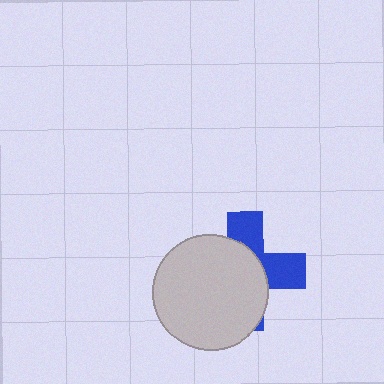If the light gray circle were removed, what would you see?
You would see the complete blue cross.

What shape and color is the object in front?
The object in front is a light gray circle.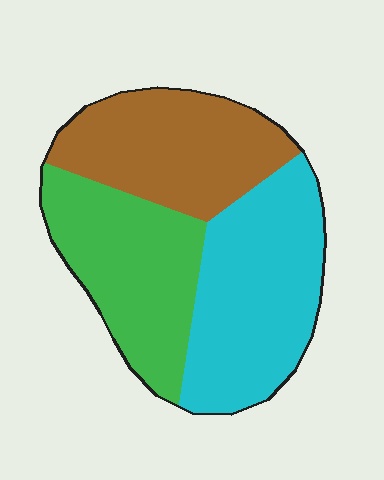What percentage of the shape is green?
Green covers about 30% of the shape.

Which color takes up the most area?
Cyan, at roughly 40%.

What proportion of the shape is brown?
Brown covers around 30% of the shape.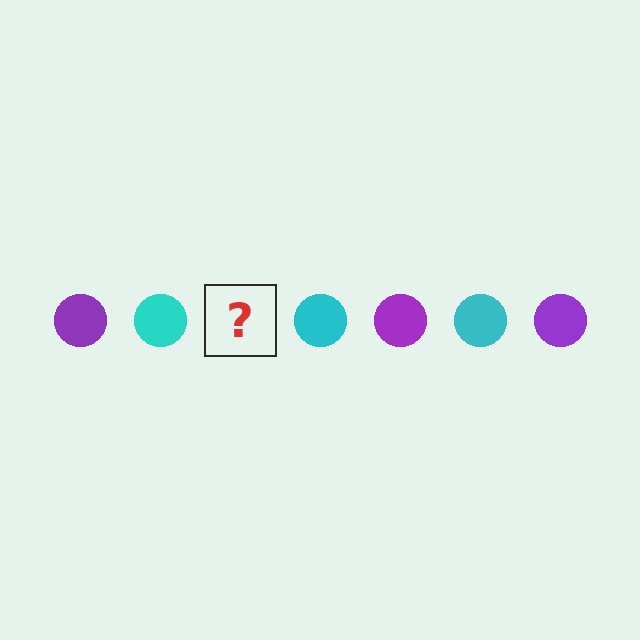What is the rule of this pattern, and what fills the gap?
The rule is that the pattern cycles through purple, cyan circles. The gap should be filled with a purple circle.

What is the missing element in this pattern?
The missing element is a purple circle.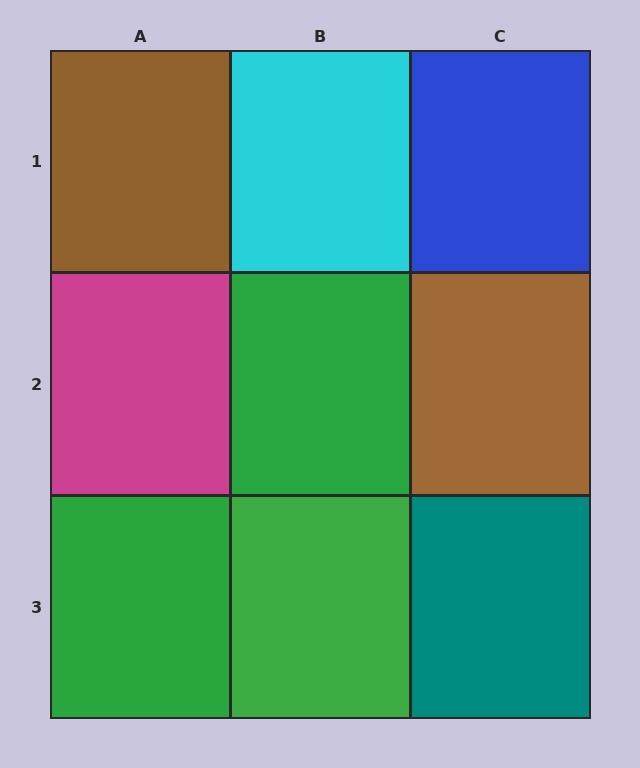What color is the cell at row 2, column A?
Magenta.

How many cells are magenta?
1 cell is magenta.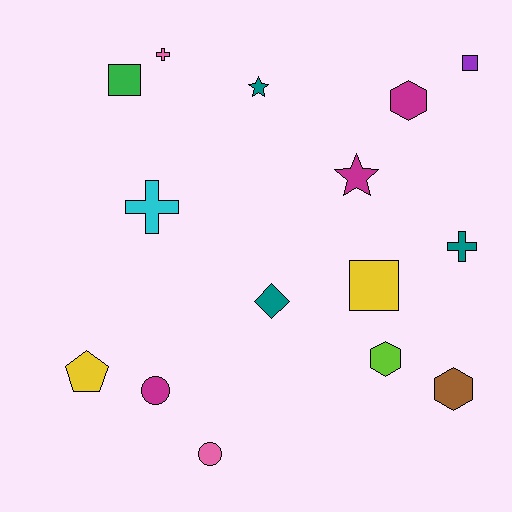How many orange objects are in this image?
There are no orange objects.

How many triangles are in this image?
There are no triangles.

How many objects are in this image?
There are 15 objects.